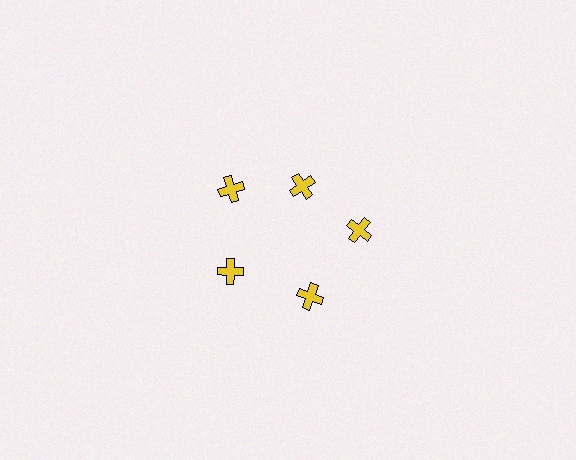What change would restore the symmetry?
The symmetry would be restored by moving it outward, back onto the ring so that all 5 crosses sit at equal angles and equal distance from the center.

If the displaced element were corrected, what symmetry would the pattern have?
It would have 5-fold rotational symmetry — the pattern would map onto itself every 72 degrees.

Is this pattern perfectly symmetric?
No. The 5 yellow crosses are arranged in a ring, but one element near the 1 o'clock position is pulled inward toward the center, breaking the 5-fold rotational symmetry.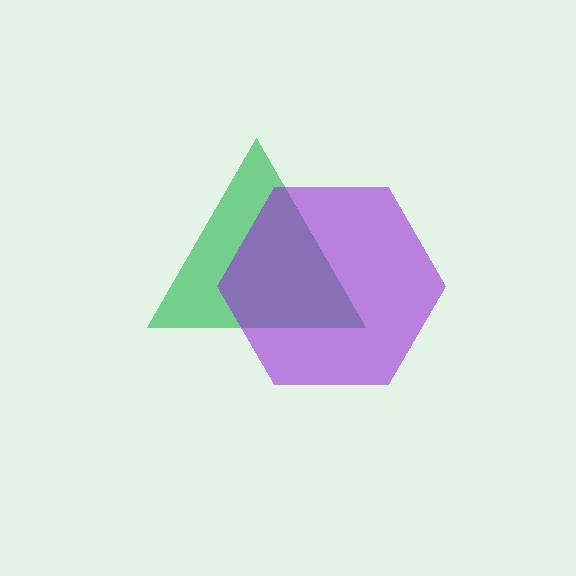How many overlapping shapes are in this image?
There are 2 overlapping shapes in the image.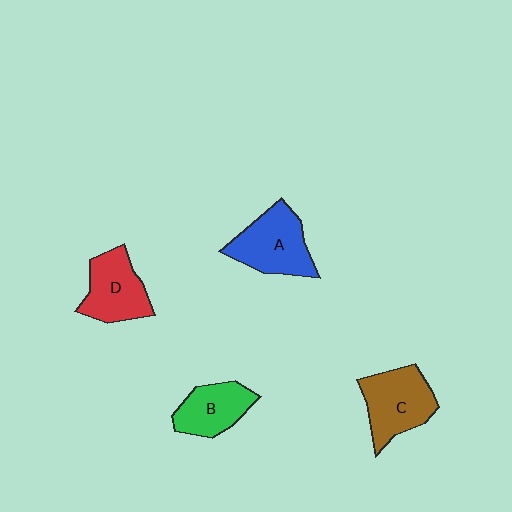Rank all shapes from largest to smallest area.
From largest to smallest: C (brown), A (blue), D (red), B (green).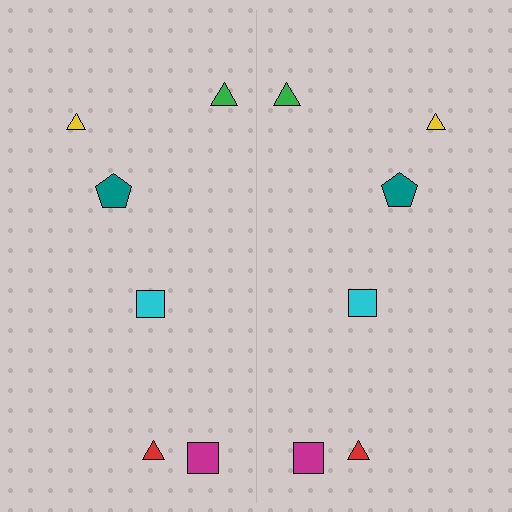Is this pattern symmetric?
Yes, this pattern has bilateral (reflection) symmetry.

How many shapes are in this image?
There are 12 shapes in this image.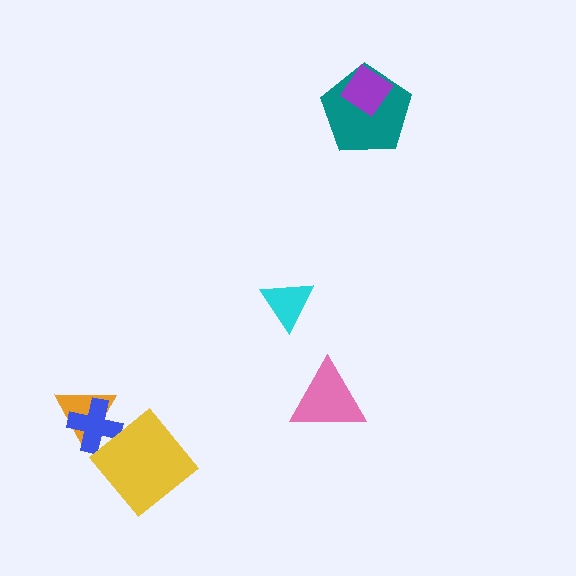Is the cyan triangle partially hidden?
No, no other shape covers it.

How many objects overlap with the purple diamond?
1 object overlaps with the purple diamond.